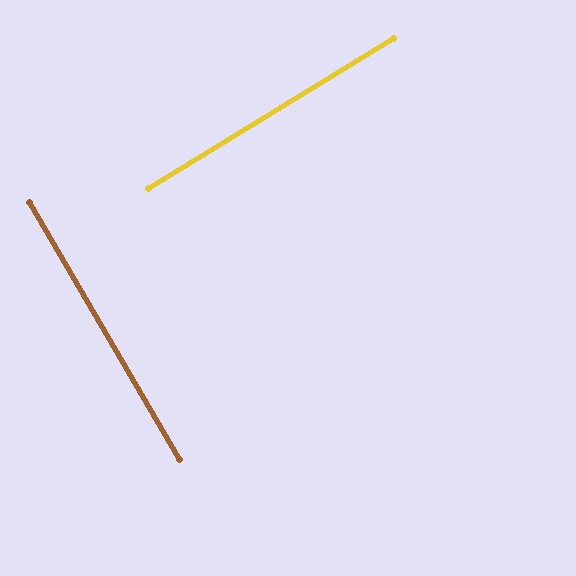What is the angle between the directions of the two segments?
Approximately 89 degrees.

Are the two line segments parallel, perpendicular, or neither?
Perpendicular — they meet at approximately 89°.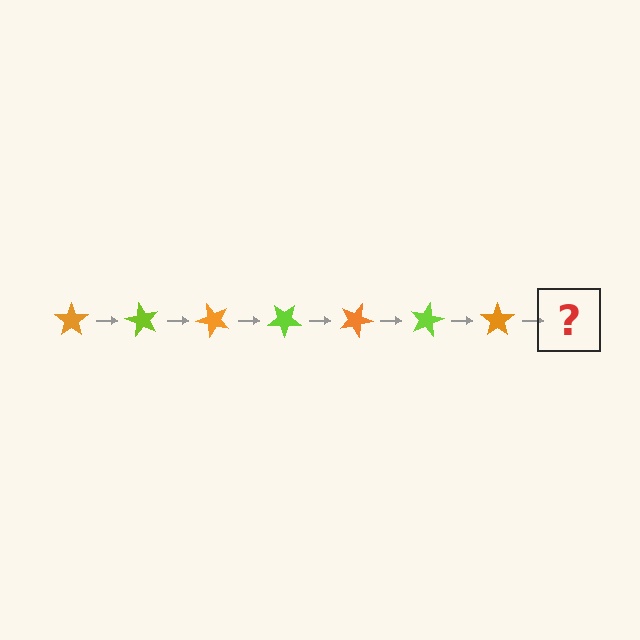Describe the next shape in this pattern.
It should be a lime star, rotated 420 degrees from the start.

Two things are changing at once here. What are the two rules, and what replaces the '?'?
The two rules are that it rotates 60 degrees each step and the color cycles through orange and lime. The '?' should be a lime star, rotated 420 degrees from the start.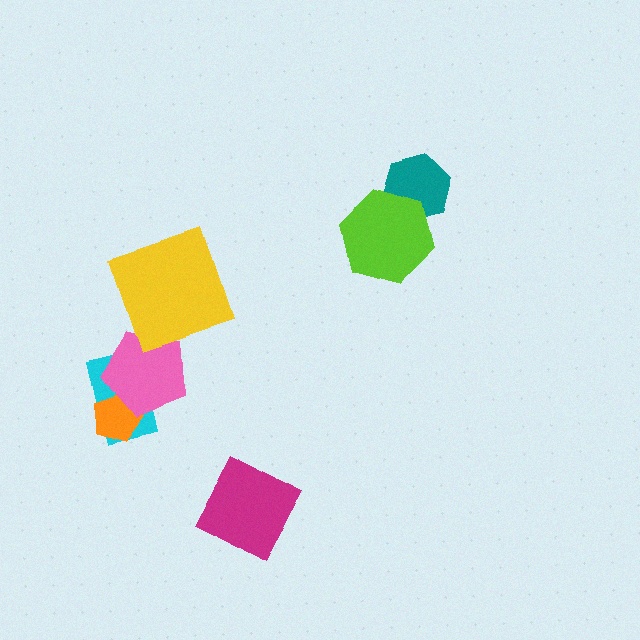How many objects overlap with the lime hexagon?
1 object overlaps with the lime hexagon.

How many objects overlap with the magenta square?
0 objects overlap with the magenta square.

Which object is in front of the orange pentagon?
The pink pentagon is in front of the orange pentagon.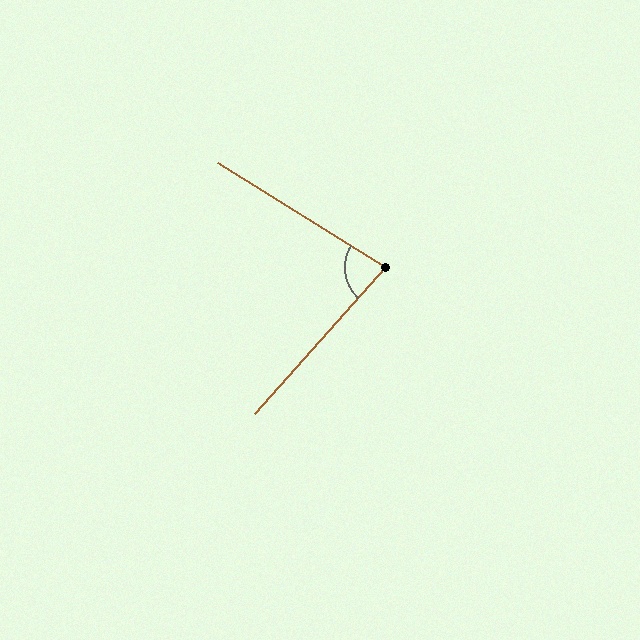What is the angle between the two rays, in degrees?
Approximately 80 degrees.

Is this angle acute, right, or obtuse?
It is acute.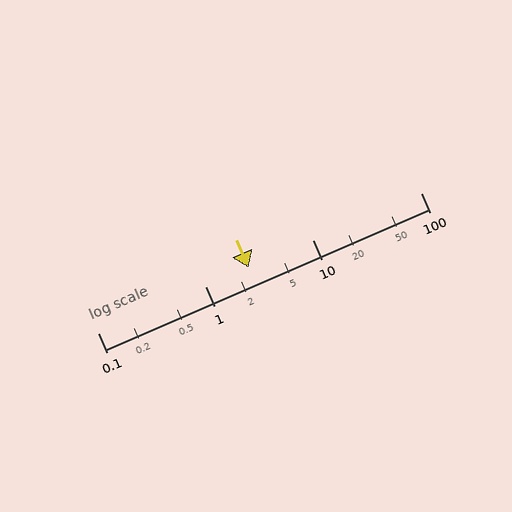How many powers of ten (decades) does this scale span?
The scale spans 3 decades, from 0.1 to 100.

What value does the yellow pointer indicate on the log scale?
The pointer indicates approximately 2.5.